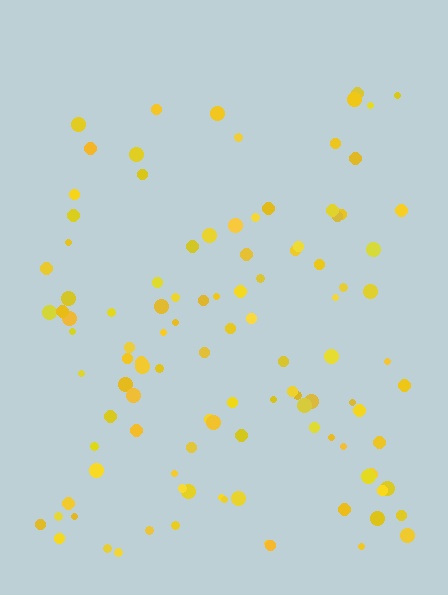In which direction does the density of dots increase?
From top to bottom, with the bottom side densest.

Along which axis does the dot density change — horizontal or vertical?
Vertical.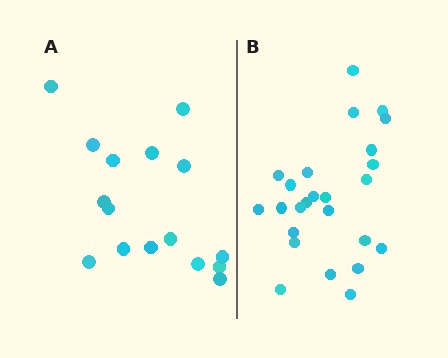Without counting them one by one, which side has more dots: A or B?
Region B (the right region) has more dots.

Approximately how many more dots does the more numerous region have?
Region B has roughly 8 or so more dots than region A.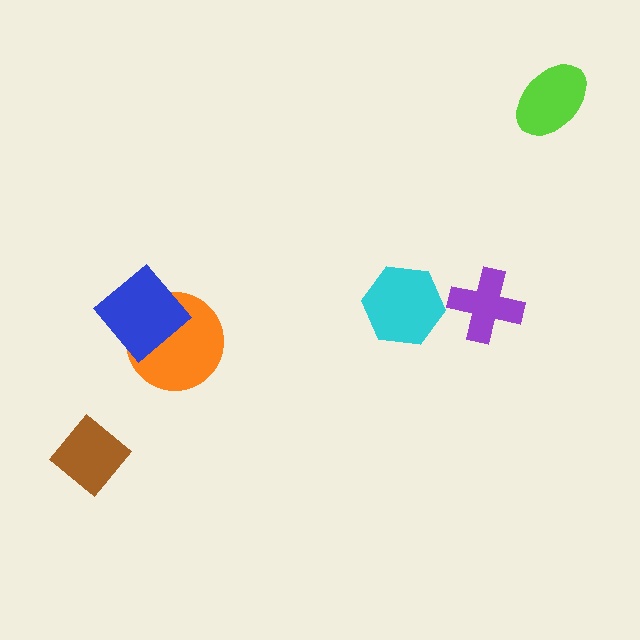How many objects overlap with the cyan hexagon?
0 objects overlap with the cyan hexagon.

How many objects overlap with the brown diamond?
0 objects overlap with the brown diamond.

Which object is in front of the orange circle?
The blue diamond is in front of the orange circle.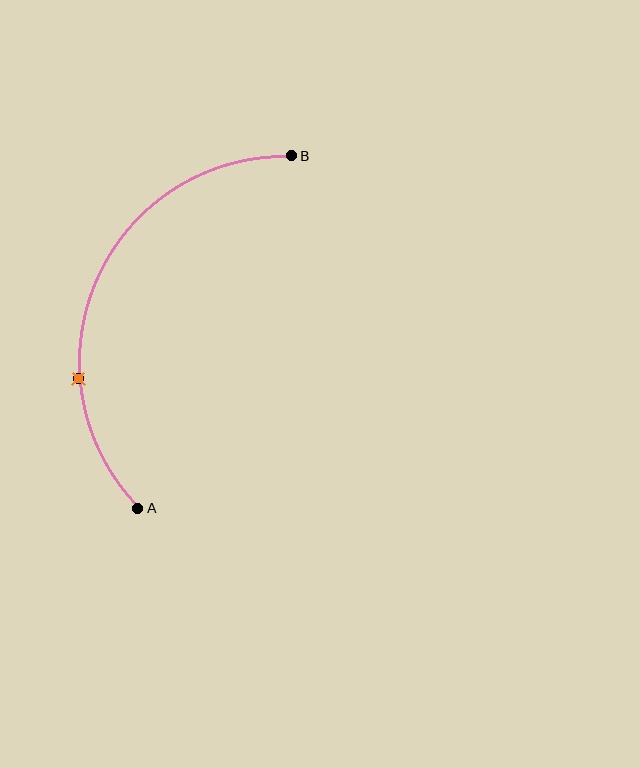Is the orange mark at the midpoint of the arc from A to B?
No. The orange mark lies on the arc but is closer to endpoint A. The arc midpoint would be at the point on the curve equidistant along the arc from both A and B.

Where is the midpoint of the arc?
The arc midpoint is the point on the curve farthest from the straight line joining A and B. It sits to the left of that line.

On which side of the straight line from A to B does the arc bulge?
The arc bulges to the left of the straight line connecting A and B.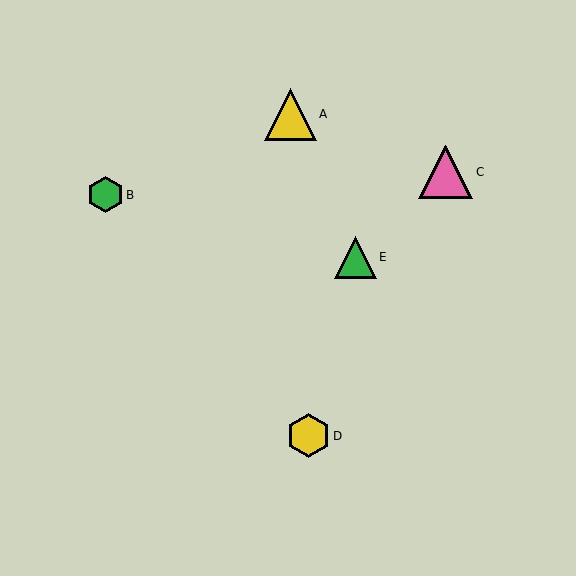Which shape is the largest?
The pink triangle (labeled C) is the largest.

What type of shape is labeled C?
Shape C is a pink triangle.